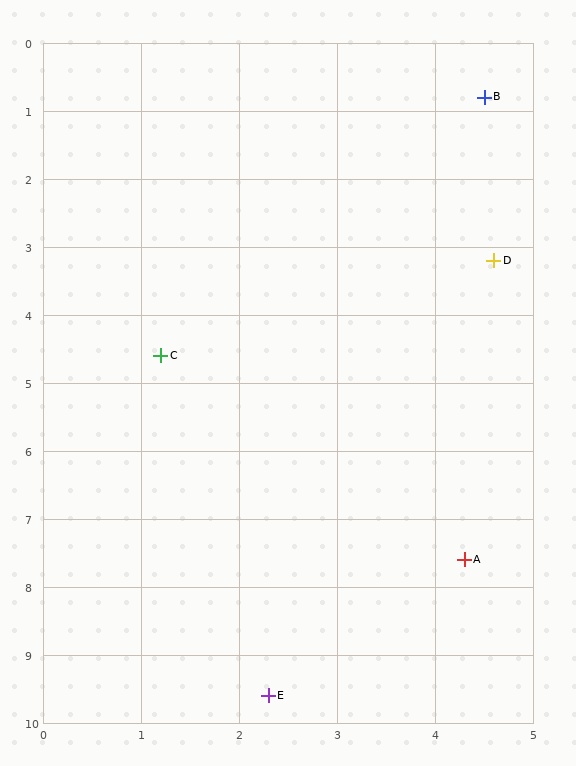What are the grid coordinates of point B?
Point B is at approximately (4.5, 0.8).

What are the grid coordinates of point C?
Point C is at approximately (1.2, 4.6).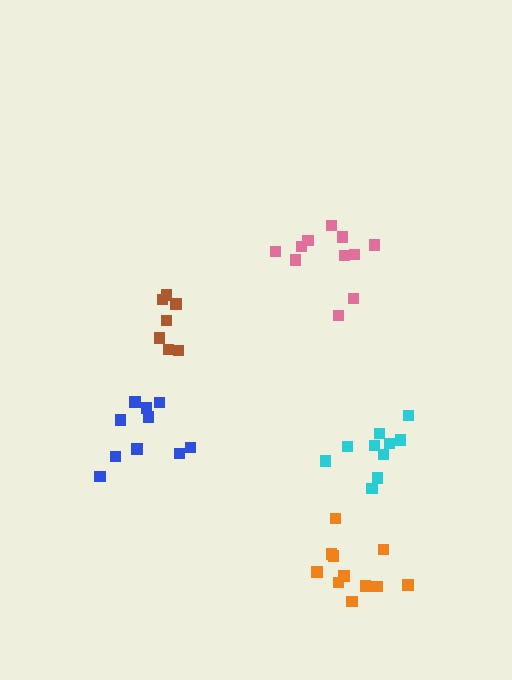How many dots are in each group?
Group 1: 10 dots, Group 2: 11 dots, Group 3: 11 dots, Group 4: 7 dots, Group 5: 10 dots (49 total).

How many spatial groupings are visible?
There are 5 spatial groupings.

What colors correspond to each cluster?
The clusters are colored: blue, pink, orange, brown, cyan.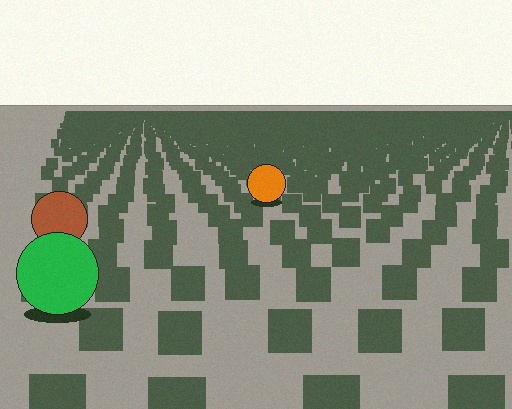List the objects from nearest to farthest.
From nearest to farthest: the green circle, the brown circle, the orange circle.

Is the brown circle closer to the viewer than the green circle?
No. The green circle is closer — you can tell from the texture gradient: the ground texture is coarser near it.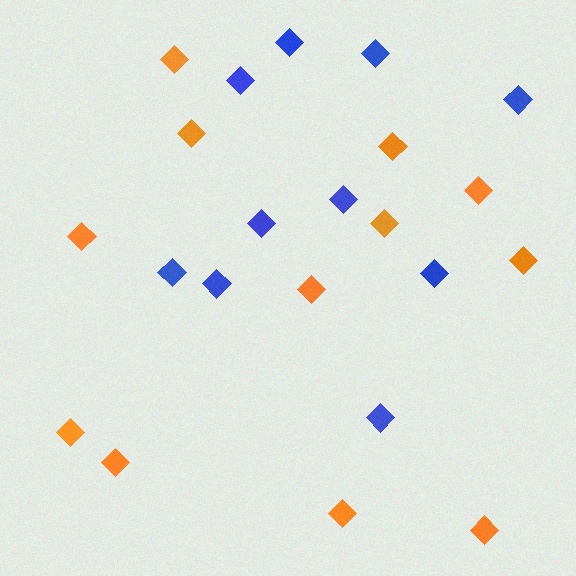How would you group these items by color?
There are 2 groups: one group of blue diamonds (10) and one group of orange diamonds (12).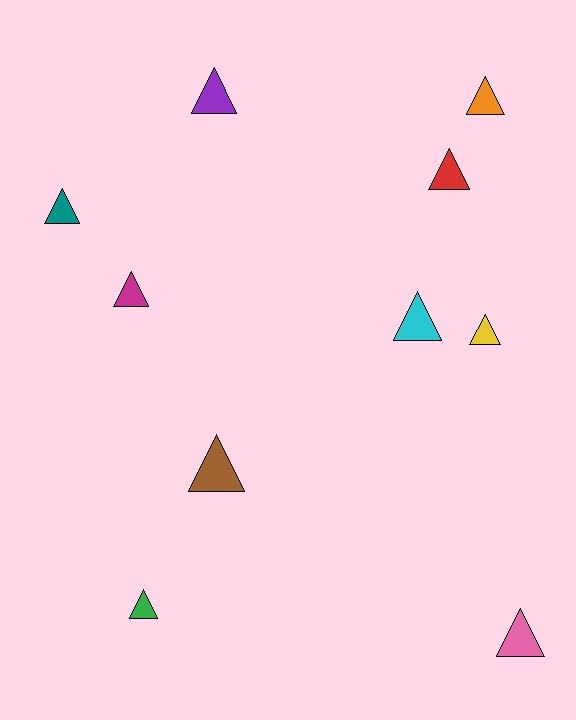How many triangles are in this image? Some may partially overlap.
There are 10 triangles.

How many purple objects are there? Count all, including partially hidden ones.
There is 1 purple object.